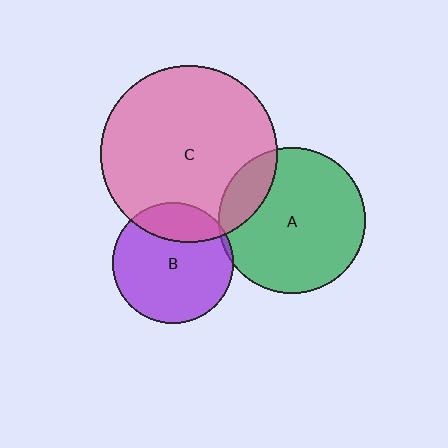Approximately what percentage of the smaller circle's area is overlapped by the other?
Approximately 15%.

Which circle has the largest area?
Circle C (pink).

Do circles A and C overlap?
Yes.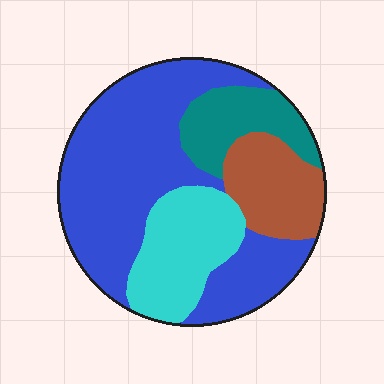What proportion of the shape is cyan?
Cyan takes up less than a quarter of the shape.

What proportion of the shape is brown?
Brown covers 15% of the shape.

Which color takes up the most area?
Blue, at roughly 55%.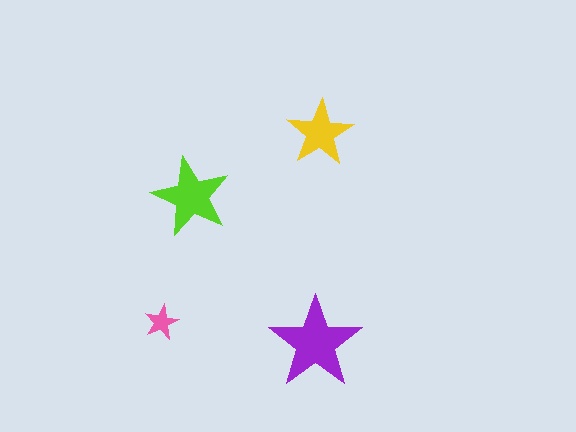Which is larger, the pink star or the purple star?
The purple one.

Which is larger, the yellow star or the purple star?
The purple one.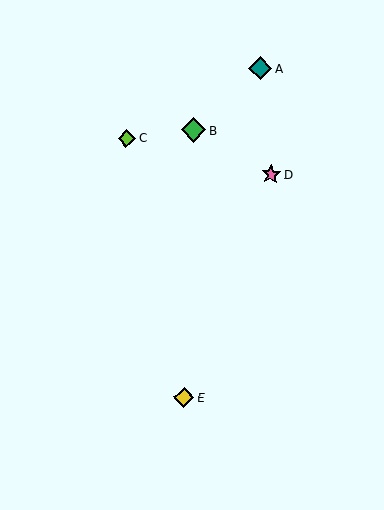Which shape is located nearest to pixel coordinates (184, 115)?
The green diamond (labeled B) at (194, 130) is nearest to that location.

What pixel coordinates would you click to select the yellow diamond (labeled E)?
Click at (184, 398) to select the yellow diamond E.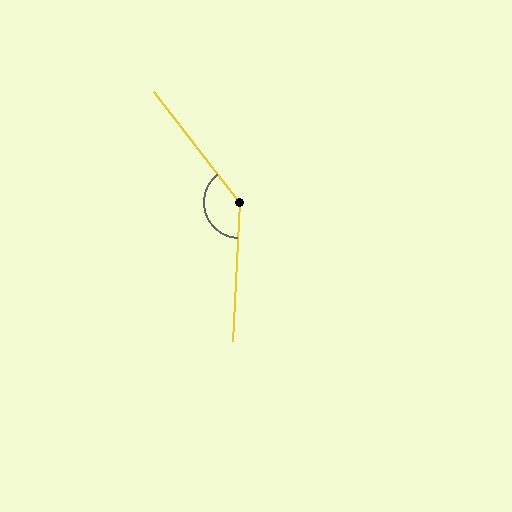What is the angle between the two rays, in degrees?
Approximately 139 degrees.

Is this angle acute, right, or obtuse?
It is obtuse.